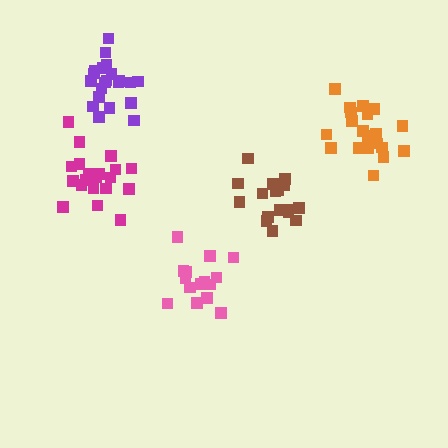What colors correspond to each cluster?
The clusters are colored: purple, brown, magenta, pink, orange.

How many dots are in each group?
Group 1: 21 dots, Group 2: 17 dots, Group 3: 20 dots, Group 4: 15 dots, Group 5: 21 dots (94 total).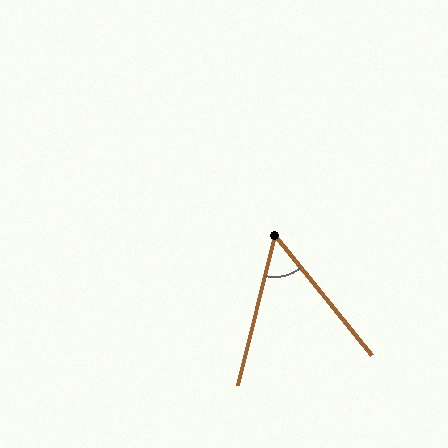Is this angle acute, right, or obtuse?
It is acute.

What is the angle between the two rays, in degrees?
Approximately 53 degrees.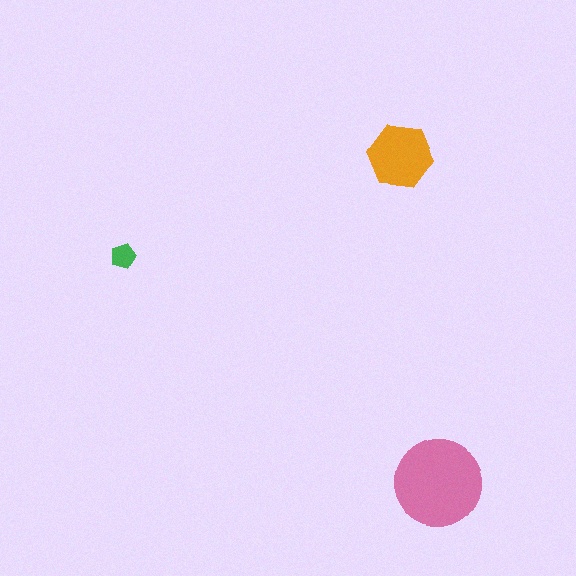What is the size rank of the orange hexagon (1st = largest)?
2nd.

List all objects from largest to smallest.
The pink circle, the orange hexagon, the green pentagon.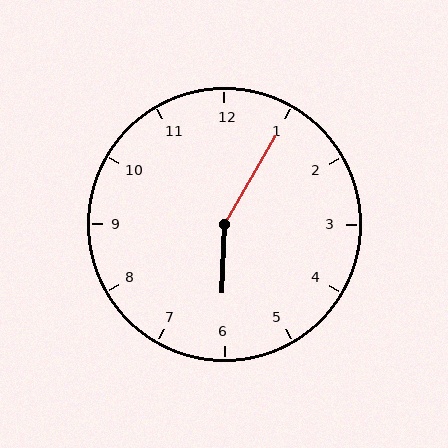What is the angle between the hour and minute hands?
Approximately 152 degrees.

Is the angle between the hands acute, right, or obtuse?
It is obtuse.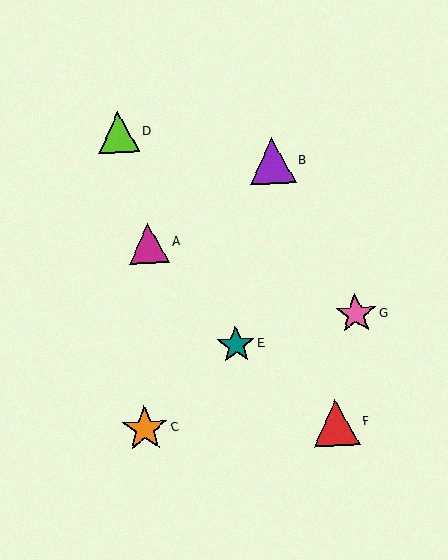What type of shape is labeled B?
Shape B is a purple triangle.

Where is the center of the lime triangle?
The center of the lime triangle is at (119, 133).